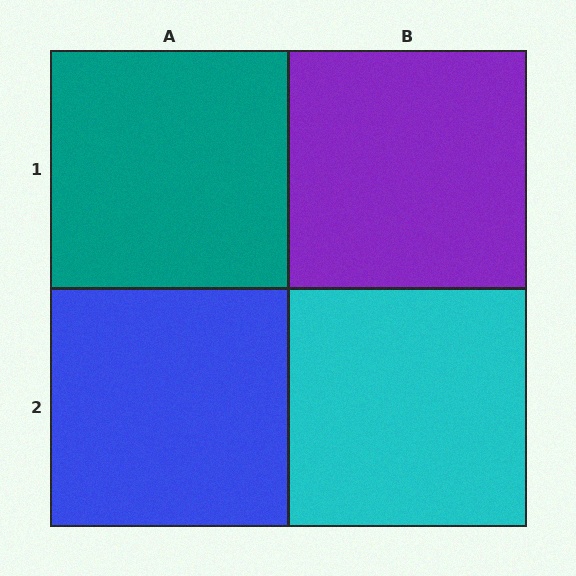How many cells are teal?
1 cell is teal.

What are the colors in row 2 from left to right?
Blue, cyan.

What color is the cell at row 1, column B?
Purple.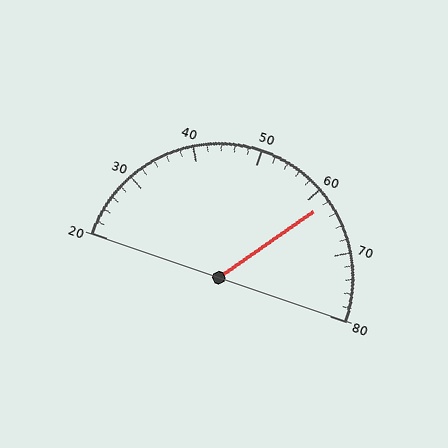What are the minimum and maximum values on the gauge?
The gauge ranges from 20 to 80.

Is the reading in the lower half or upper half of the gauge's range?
The reading is in the upper half of the range (20 to 80).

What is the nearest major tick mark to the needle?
The nearest major tick mark is 60.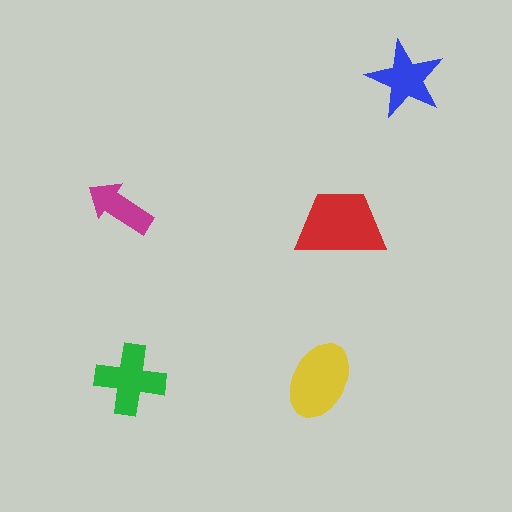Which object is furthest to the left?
The magenta arrow is leftmost.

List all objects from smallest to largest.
The magenta arrow, the blue star, the green cross, the yellow ellipse, the red trapezoid.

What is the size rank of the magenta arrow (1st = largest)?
5th.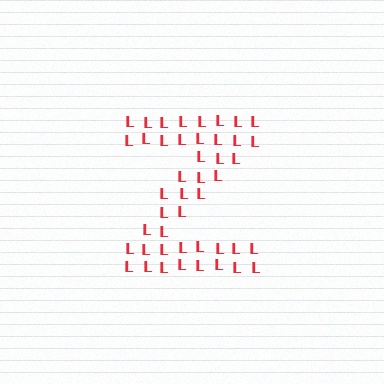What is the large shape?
The large shape is the letter Z.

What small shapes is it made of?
It is made of small letter L's.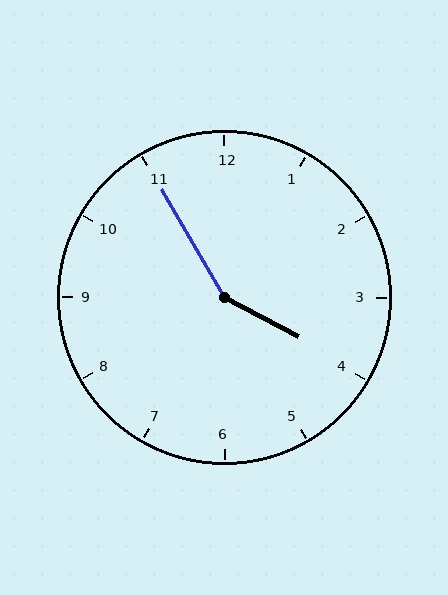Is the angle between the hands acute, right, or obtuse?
It is obtuse.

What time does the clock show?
3:55.